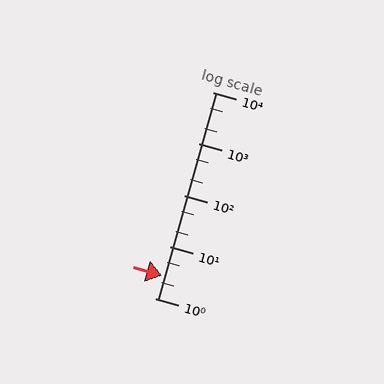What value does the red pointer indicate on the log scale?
The pointer indicates approximately 2.8.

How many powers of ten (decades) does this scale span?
The scale spans 4 decades, from 1 to 10000.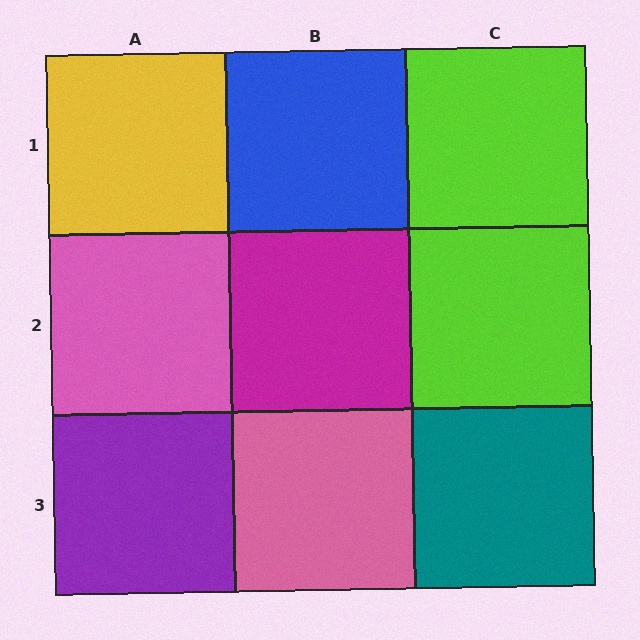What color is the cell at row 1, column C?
Lime.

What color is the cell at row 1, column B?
Blue.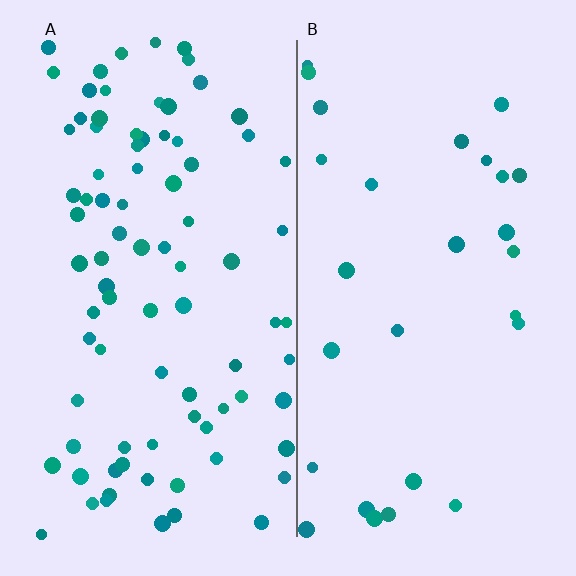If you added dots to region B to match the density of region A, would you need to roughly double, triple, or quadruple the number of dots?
Approximately triple.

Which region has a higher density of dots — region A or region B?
A (the left).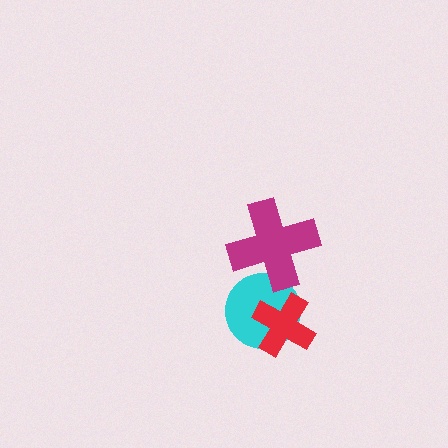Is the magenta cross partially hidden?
No, no other shape covers it.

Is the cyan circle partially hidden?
Yes, it is partially covered by another shape.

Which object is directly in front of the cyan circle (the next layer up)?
The red cross is directly in front of the cyan circle.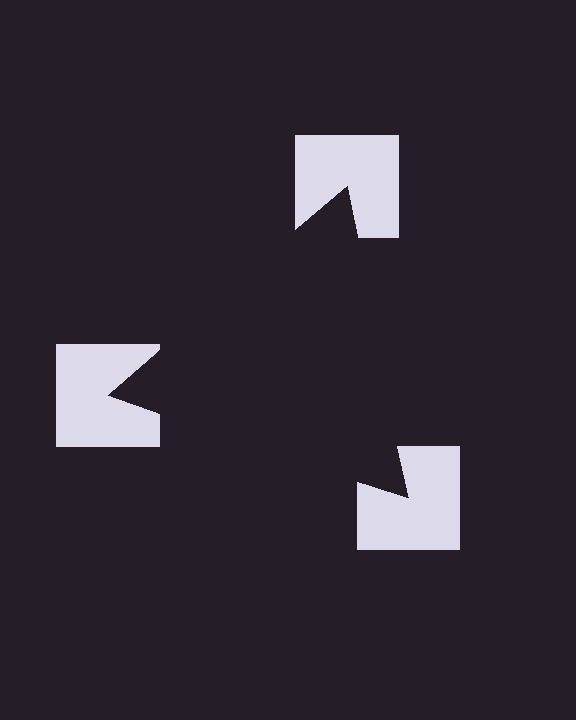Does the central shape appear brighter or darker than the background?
It typically appears slightly darker than the background, even though no actual brightness change is drawn.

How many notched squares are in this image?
There are 3 — one at each vertex of the illusory triangle.